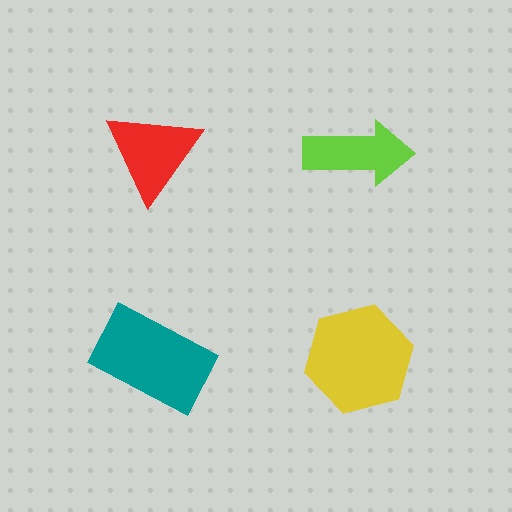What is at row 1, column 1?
A red triangle.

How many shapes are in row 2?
2 shapes.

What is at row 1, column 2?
A lime arrow.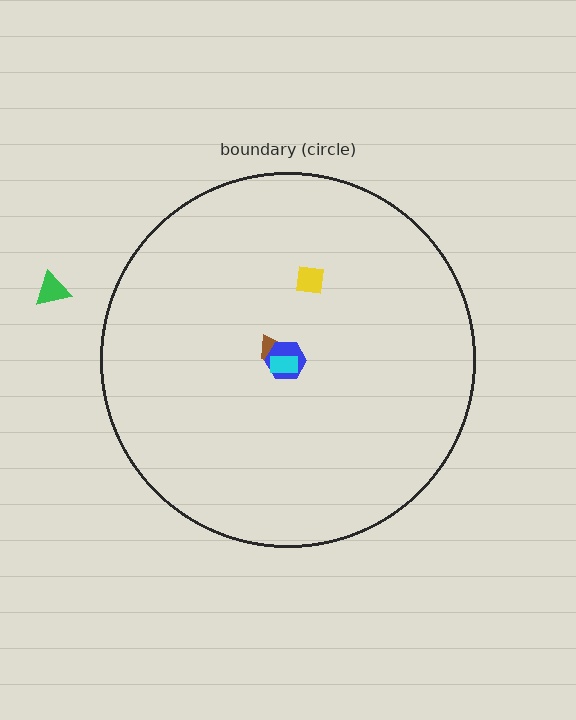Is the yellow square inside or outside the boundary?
Inside.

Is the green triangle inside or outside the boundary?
Outside.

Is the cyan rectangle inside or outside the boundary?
Inside.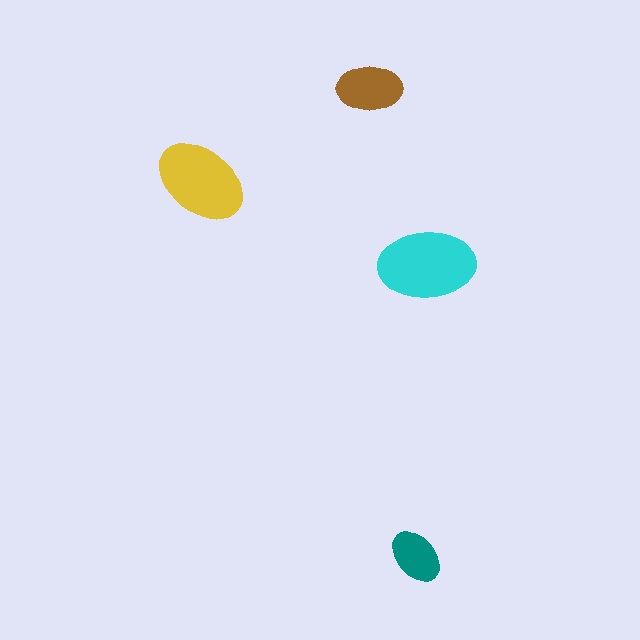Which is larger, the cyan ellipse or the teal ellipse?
The cyan one.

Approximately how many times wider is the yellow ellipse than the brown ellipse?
About 1.5 times wider.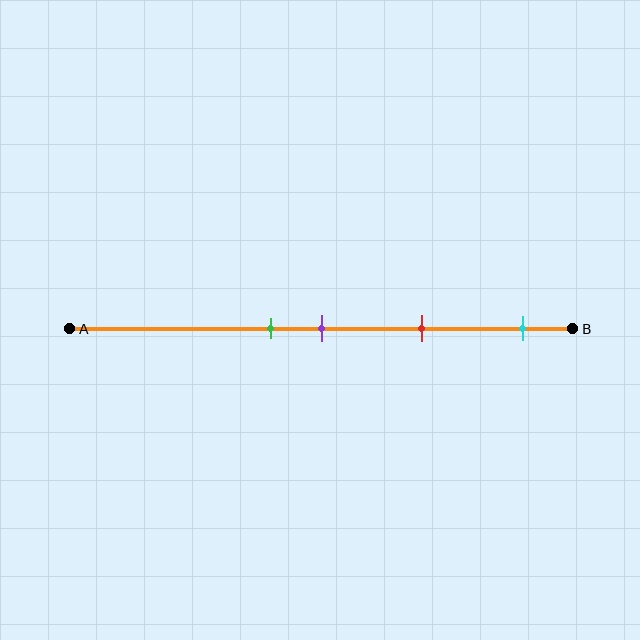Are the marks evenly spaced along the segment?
No, the marks are not evenly spaced.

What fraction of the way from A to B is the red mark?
The red mark is approximately 70% (0.7) of the way from A to B.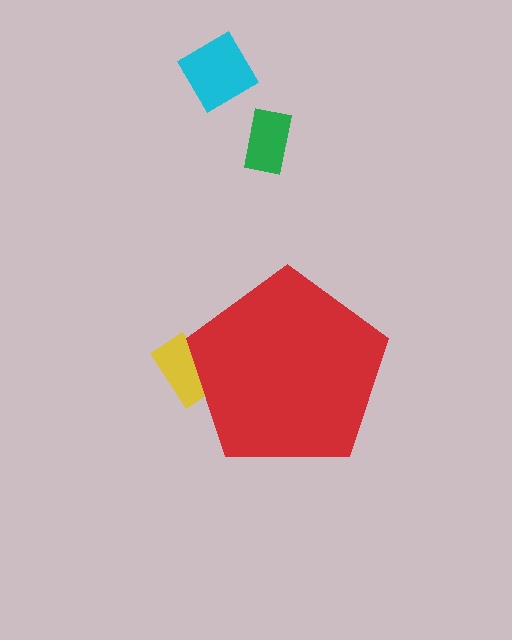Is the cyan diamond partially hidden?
No, the cyan diamond is fully visible.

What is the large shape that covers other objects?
A red pentagon.